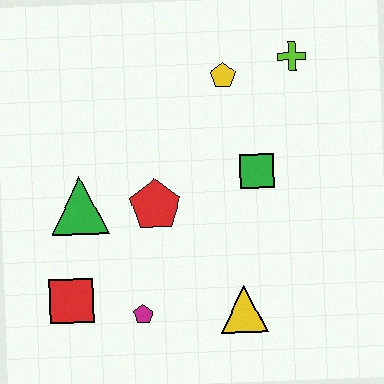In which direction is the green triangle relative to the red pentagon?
The green triangle is to the left of the red pentagon.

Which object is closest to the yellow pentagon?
The lime cross is closest to the yellow pentagon.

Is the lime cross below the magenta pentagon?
No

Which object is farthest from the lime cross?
The red square is farthest from the lime cross.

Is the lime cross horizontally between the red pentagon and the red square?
No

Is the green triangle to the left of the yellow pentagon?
Yes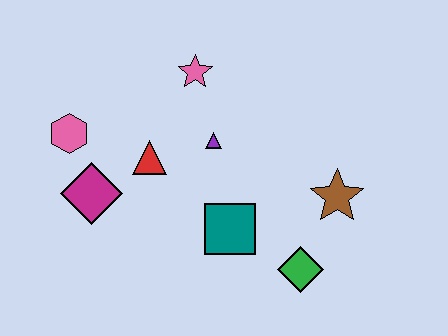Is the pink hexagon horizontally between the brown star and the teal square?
No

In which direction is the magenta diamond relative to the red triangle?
The magenta diamond is to the left of the red triangle.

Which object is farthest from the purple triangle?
The green diamond is farthest from the purple triangle.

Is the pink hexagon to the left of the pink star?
Yes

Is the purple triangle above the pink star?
No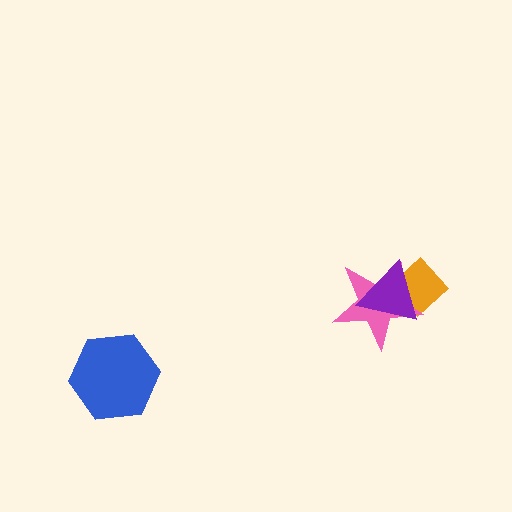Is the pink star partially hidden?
Yes, it is partially covered by another shape.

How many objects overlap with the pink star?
2 objects overlap with the pink star.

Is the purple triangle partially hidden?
No, no other shape covers it.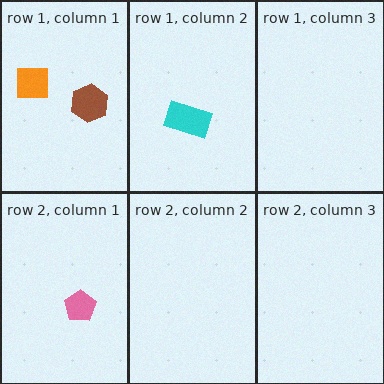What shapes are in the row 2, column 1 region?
The pink pentagon.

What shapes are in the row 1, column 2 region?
The cyan rectangle.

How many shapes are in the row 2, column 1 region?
1.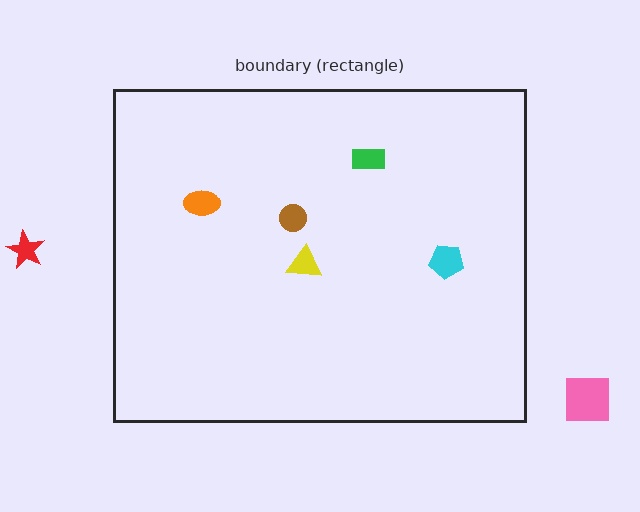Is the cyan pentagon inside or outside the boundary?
Inside.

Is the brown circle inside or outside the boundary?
Inside.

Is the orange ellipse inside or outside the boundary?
Inside.